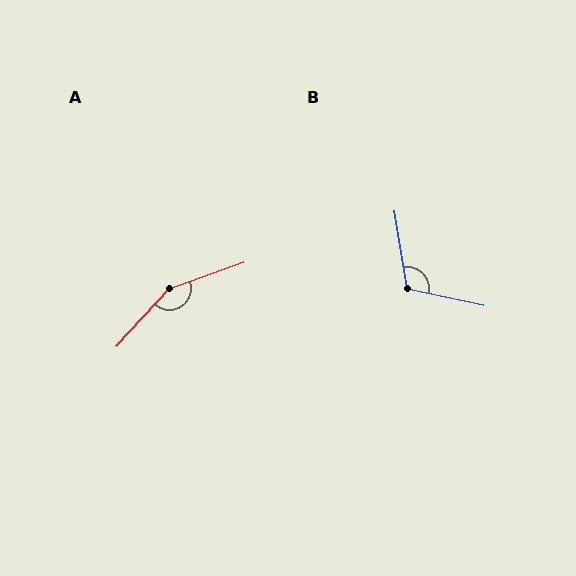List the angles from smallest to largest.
B (111°), A (152°).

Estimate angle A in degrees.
Approximately 152 degrees.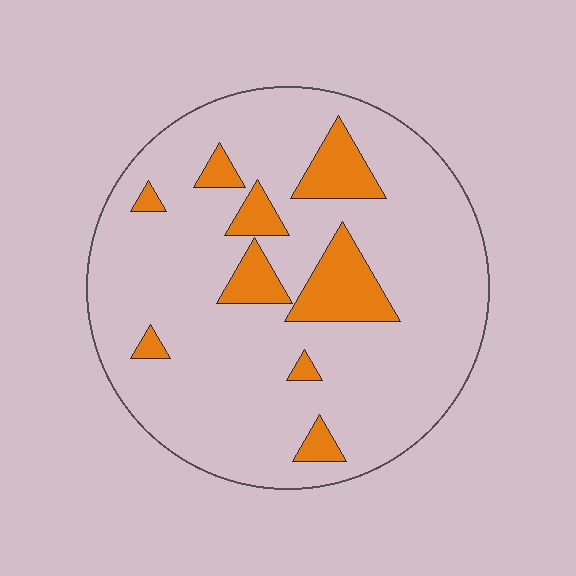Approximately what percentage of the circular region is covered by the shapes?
Approximately 15%.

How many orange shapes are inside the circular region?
9.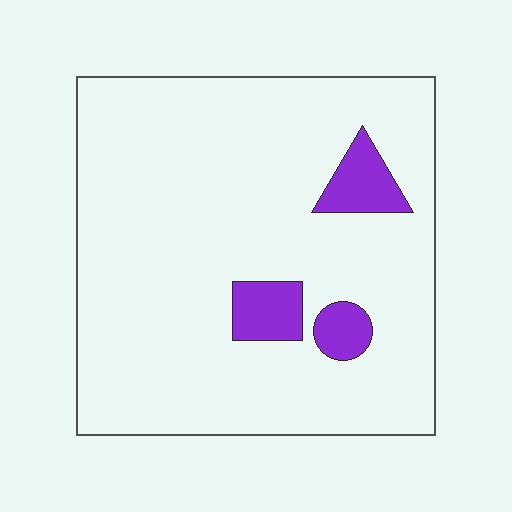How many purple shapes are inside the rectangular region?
3.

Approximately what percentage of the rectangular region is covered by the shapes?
Approximately 10%.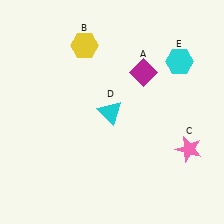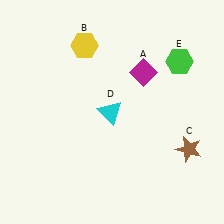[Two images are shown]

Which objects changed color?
C changed from pink to brown. E changed from cyan to green.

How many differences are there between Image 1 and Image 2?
There are 2 differences between the two images.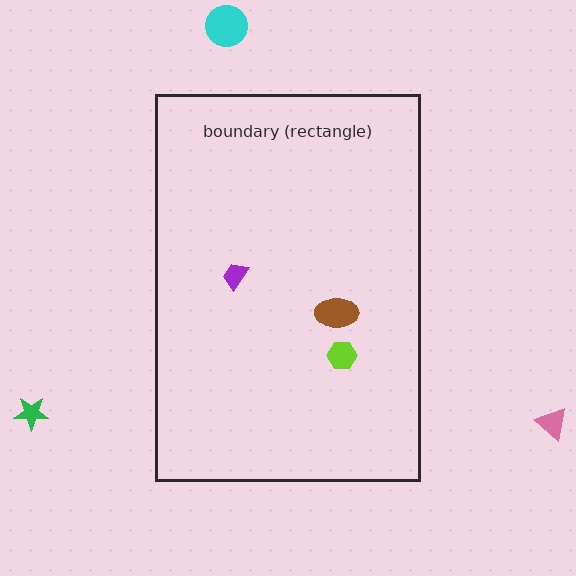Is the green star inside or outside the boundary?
Outside.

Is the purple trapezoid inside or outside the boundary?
Inside.